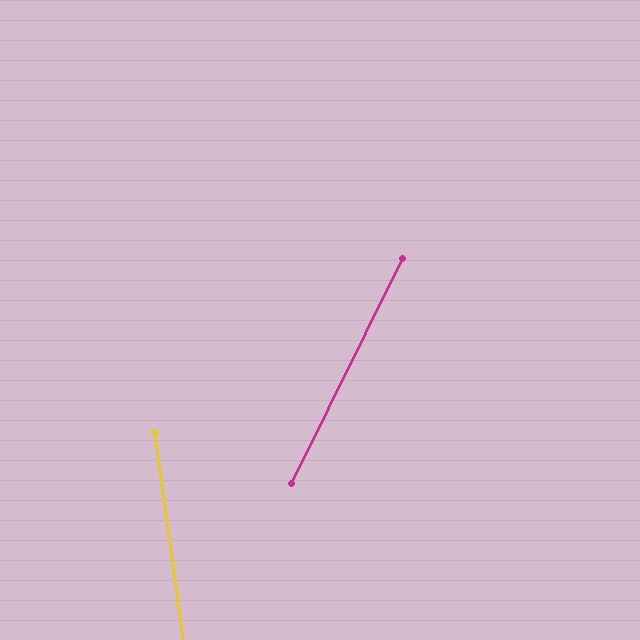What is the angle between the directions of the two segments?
Approximately 34 degrees.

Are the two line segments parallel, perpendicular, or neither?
Neither parallel nor perpendicular — they differ by about 34°.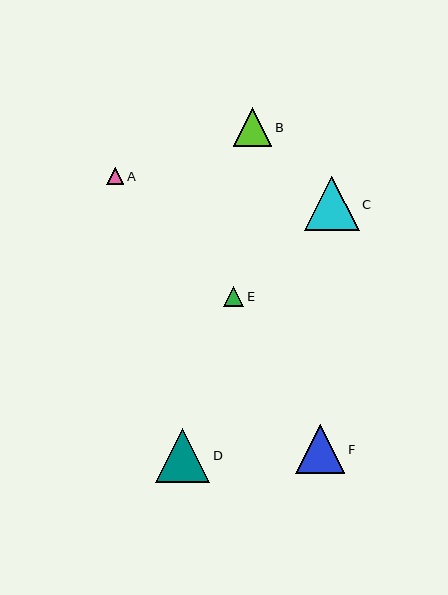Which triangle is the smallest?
Triangle A is the smallest with a size of approximately 17 pixels.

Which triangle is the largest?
Triangle C is the largest with a size of approximately 55 pixels.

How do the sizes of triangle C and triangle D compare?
Triangle C and triangle D are approximately the same size.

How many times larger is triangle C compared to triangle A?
Triangle C is approximately 3.2 times the size of triangle A.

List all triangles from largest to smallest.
From largest to smallest: C, D, F, B, E, A.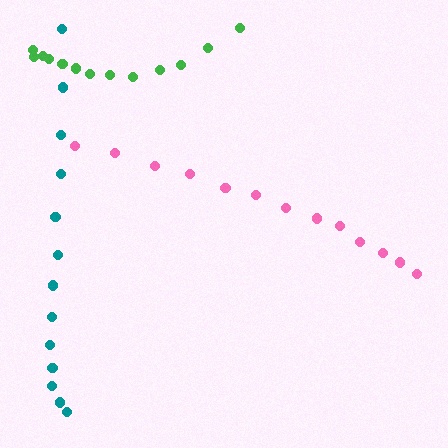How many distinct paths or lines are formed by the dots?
There are 3 distinct paths.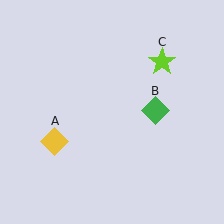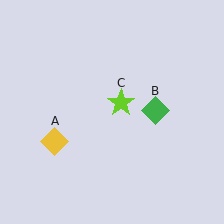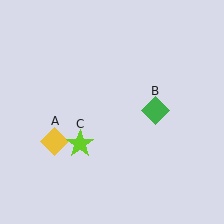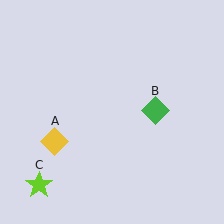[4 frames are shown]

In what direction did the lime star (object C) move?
The lime star (object C) moved down and to the left.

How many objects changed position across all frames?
1 object changed position: lime star (object C).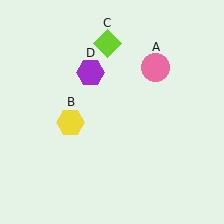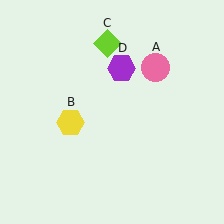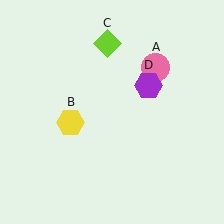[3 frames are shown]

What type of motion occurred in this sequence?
The purple hexagon (object D) rotated clockwise around the center of the scene.